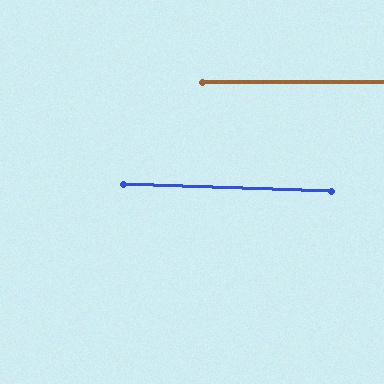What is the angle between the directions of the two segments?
Approximately 2 degrees.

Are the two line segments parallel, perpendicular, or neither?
Parallel — their directions differ by only 1.8°.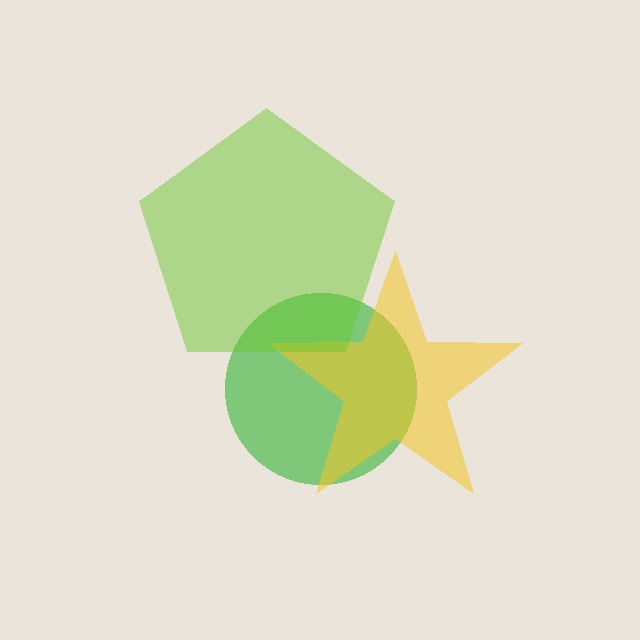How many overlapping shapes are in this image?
There are 3 overlapping shapes in the image.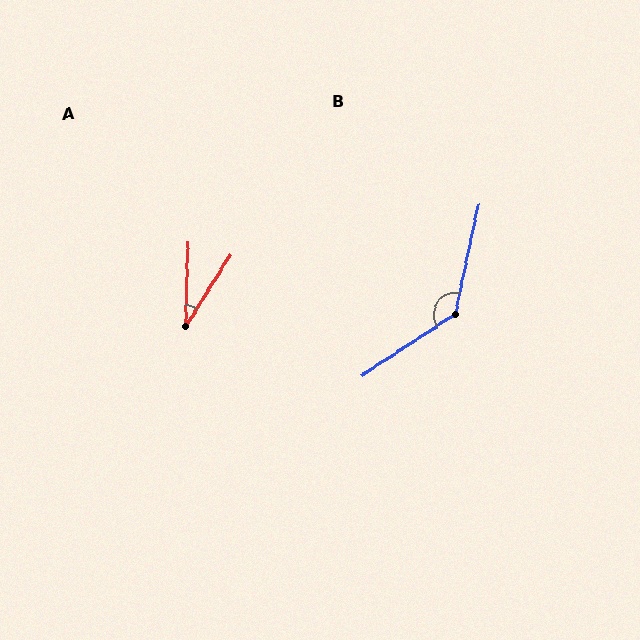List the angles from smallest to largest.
A (31°), B (135°).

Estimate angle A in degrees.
Approximately 31 degrees.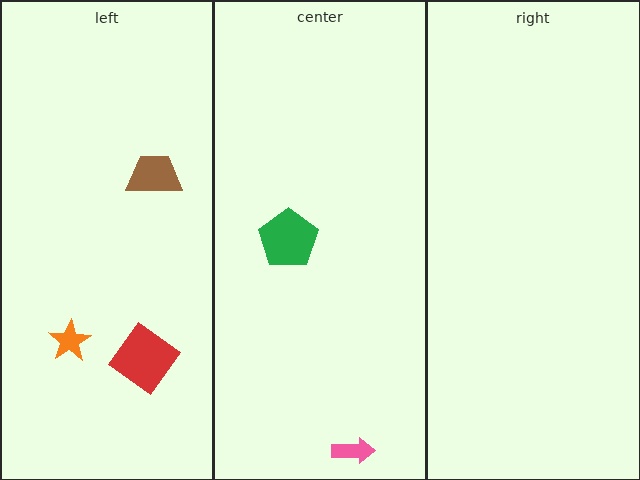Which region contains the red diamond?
The left region.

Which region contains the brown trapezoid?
The left region.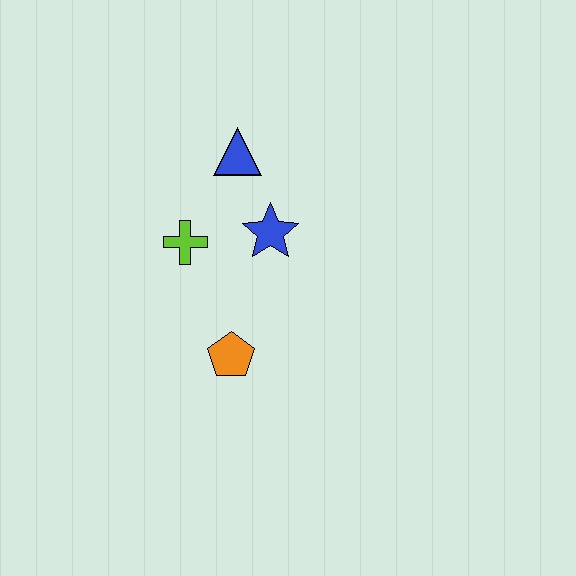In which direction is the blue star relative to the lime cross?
The blue star is to the right of the lime cross.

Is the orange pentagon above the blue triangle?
No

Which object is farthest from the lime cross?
The orange pentagon is farthest from the lime cross.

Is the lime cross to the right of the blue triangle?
No